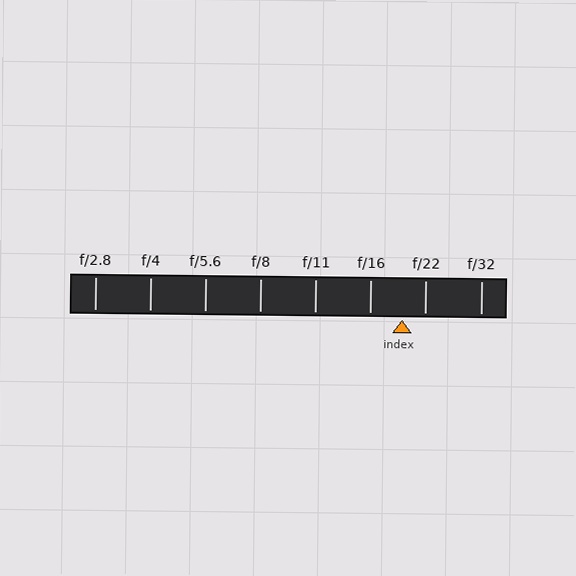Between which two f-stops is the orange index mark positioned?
The index mark is between f/16 and f/22.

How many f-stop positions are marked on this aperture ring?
There are 8 f-stop positions marked.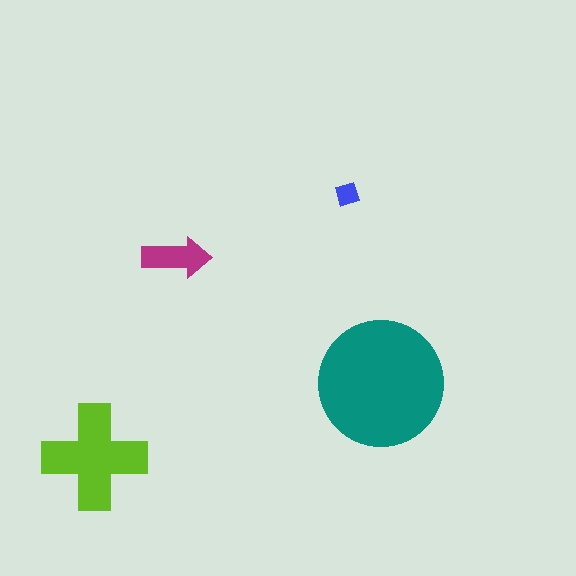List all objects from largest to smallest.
The teal circle, the lime cross, the magenta arrow, the blue diamond.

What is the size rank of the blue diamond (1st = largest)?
4th.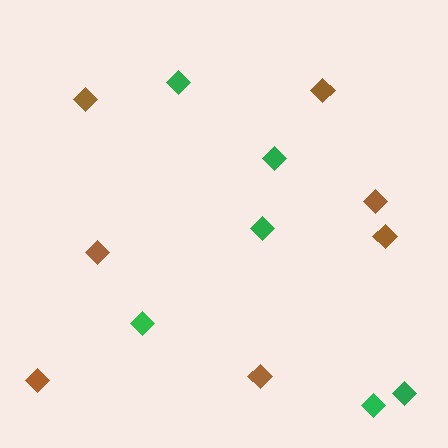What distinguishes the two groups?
There are 2 groups: one group of green diamonds (6) and one group of brown diamonds (7).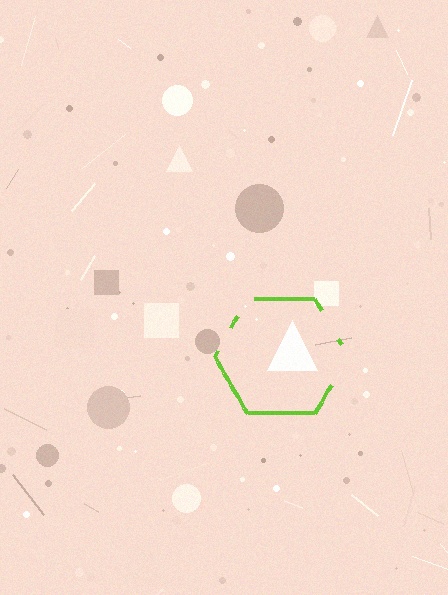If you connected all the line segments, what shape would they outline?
They would outline a hexagon.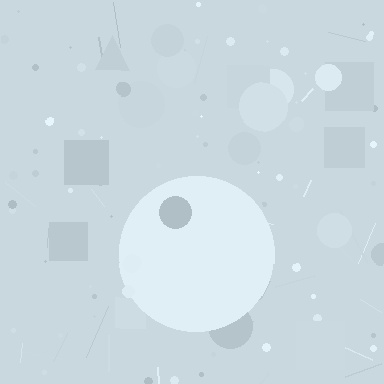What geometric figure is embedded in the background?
A circle is embedded in the background.